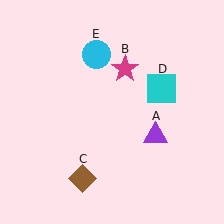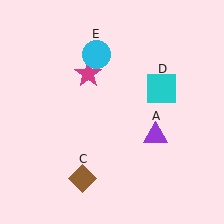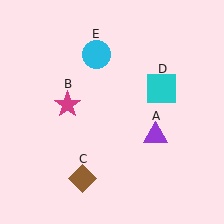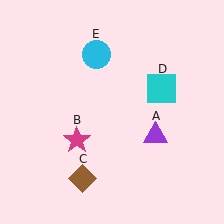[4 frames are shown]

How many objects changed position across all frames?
1 object changed position: magenta star (object B).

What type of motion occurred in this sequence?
The magenta star (object B) rotated counterclockwise around the center of the scene.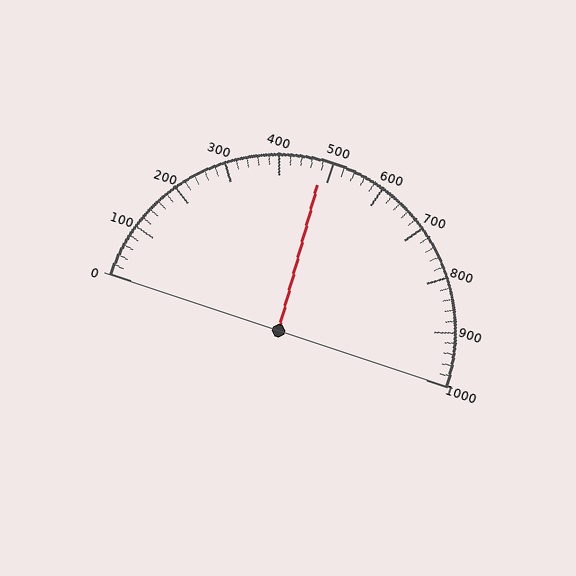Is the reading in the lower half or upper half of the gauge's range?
The reading is in the lower half of the range (0 to 1000).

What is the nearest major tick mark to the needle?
The nearest major tick mark is 500.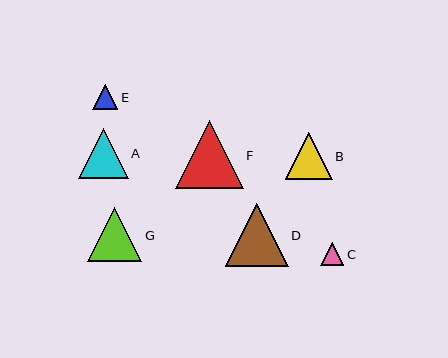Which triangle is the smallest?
Triangle C is the smallest with a size of approximately 23 pixels.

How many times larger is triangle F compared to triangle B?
Triangle F is approximately 1.4 times the size of triangle B.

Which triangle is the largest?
Triangle F is the largest with a size of approximately 68 pixels.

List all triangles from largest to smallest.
From largest to smallest: F, D, G, A, B, E, C.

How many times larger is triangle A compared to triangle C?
Triangle A is approximately 2.1 times the size of triangle C.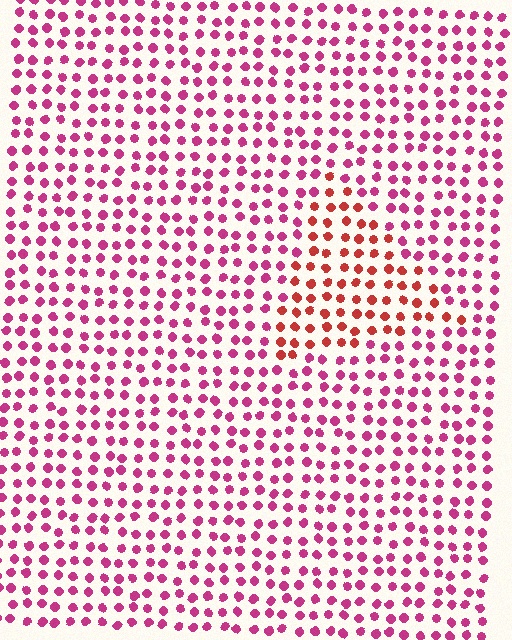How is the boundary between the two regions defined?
The boundary is defined purely by a slight shift in hue (about 35 degrees). Spacing, size, and orientation are identical on both sides.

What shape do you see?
I see a triangle.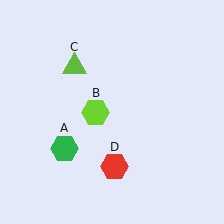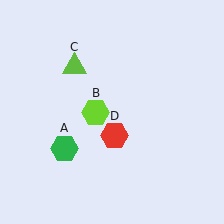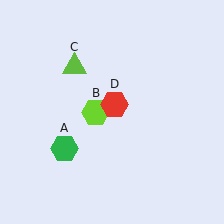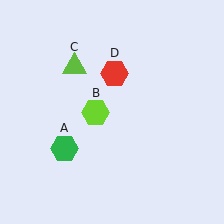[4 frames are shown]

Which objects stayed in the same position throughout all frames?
Green hexagon (object A) and lime hexagon (object B) and lime triangle (object C) remained stationary.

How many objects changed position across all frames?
1 object changed position: red hexagon (object D).